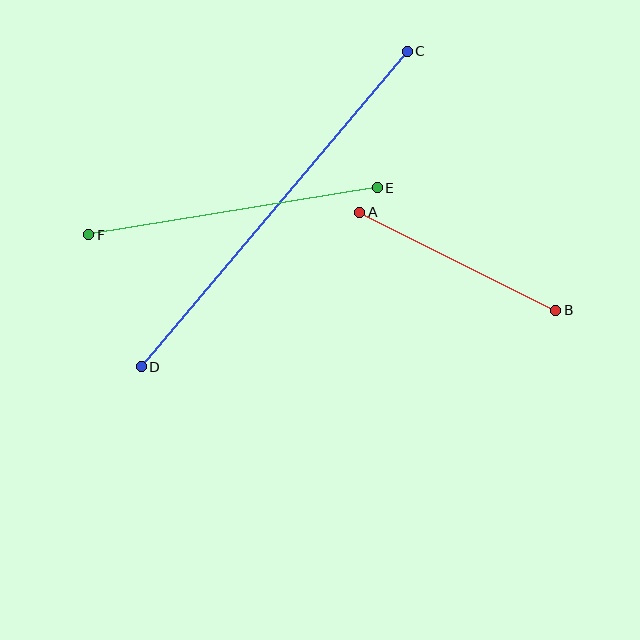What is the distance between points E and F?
The distance is approximately 292 pixels.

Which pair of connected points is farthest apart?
Points C and D are farthest apart.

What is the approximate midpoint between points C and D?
The midpoint is at approximately (274, 209) pixels.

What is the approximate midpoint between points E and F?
The midpoint is at approximately (233, 211) pixels.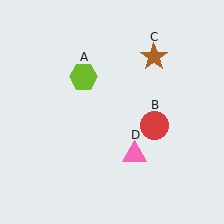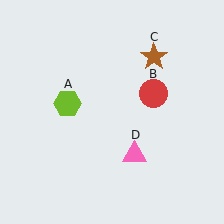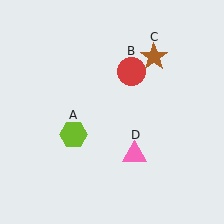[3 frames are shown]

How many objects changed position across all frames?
2 objects changed position: lime hexagon (object A), red circle (object B).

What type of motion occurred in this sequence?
The lime hexagon (object A), red circle (object B) rotated counterclockwise around the center of the scene.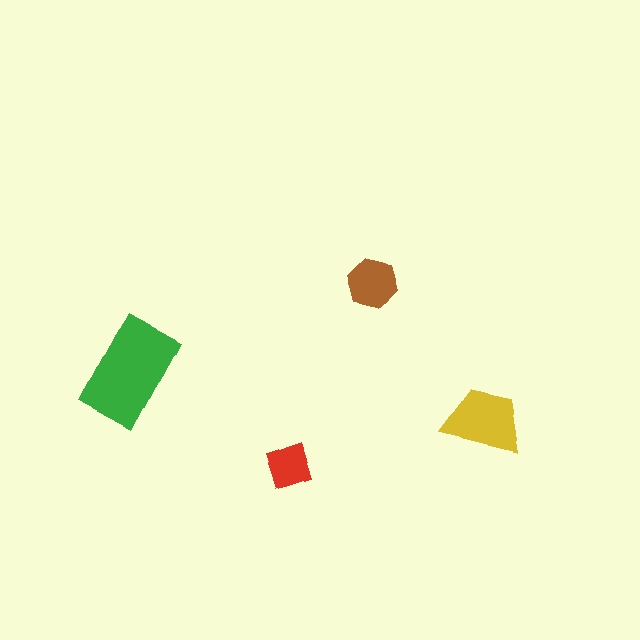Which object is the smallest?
The red square.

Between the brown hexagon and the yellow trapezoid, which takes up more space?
The yellow trapezoid.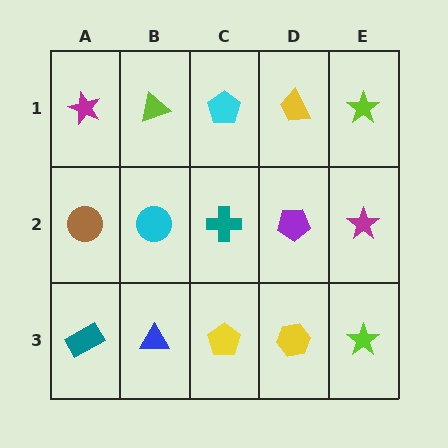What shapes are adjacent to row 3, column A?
A brown circle (row 2, column A), a blue triangle (row 3, column B).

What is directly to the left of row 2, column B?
A brown circle.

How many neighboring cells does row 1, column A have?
2.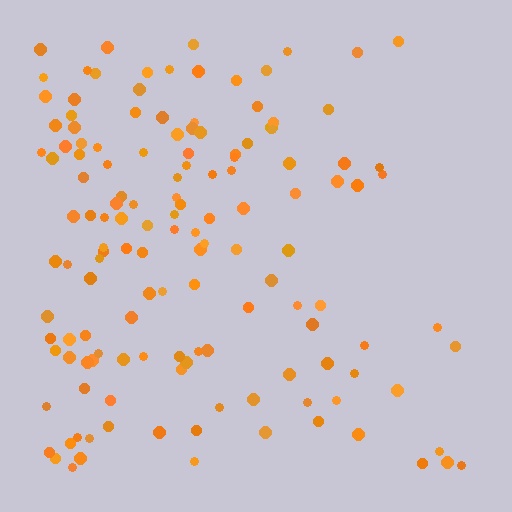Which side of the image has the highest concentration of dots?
The left.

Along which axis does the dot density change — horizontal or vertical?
Horizontal.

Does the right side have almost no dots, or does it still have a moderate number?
Still a moderate number, just noticeably fewer than the left.